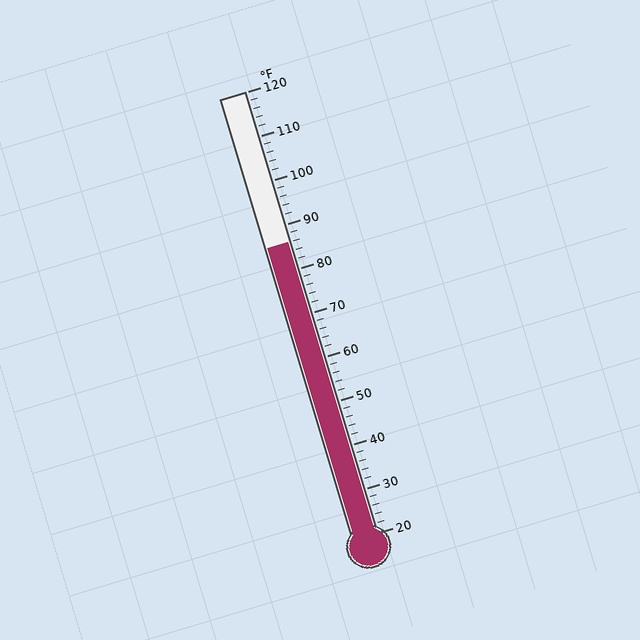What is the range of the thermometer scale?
The thermometer scale ranges from 20°F to 120°F.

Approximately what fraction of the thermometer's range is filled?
The thermometer is filled to approximately 65% of its range.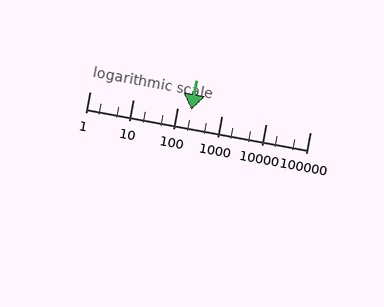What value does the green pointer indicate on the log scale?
The pointer indicates approximately 200.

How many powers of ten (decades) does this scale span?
The scale spans 5 decades, from 1 to 100000.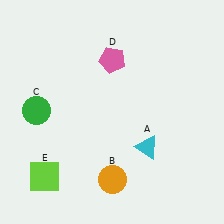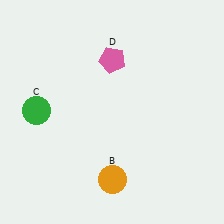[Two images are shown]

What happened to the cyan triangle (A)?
The cyan triangle (A) was removed in Image 2. It was in the bottom-right area of Image 1.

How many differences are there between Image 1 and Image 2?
There are 2 differences between the two images.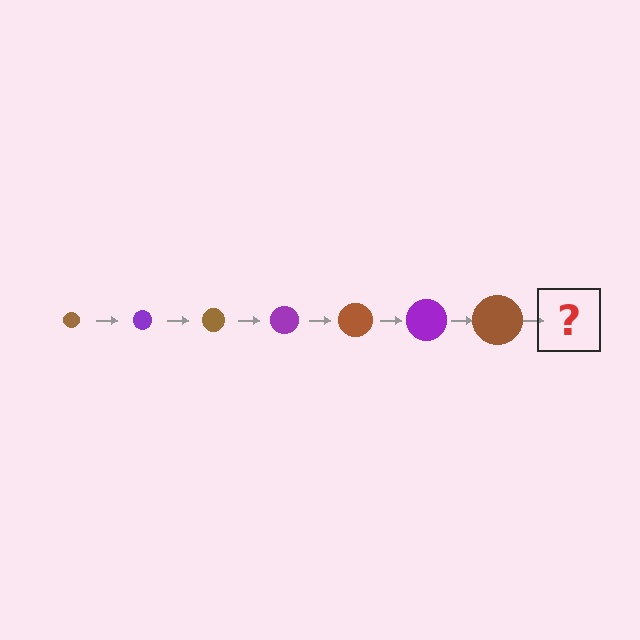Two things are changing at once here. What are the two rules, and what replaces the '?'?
The two rules are that the circle grows larger each step and the color cycles through brown and purple. The '?' should be a purple circle, larger than the previous one.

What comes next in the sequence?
The next element should be a purple circle, larger than the previous one.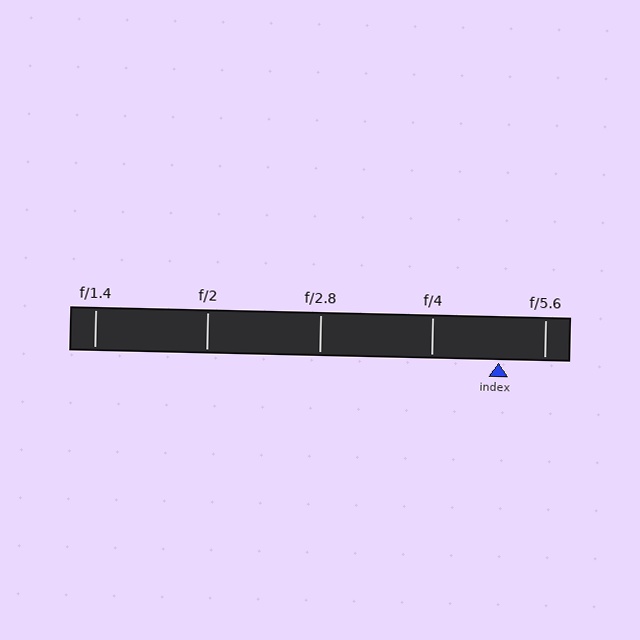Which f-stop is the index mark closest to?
The index mark is closest to f/5.6.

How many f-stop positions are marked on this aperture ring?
There are 5 f-stop positions marked.